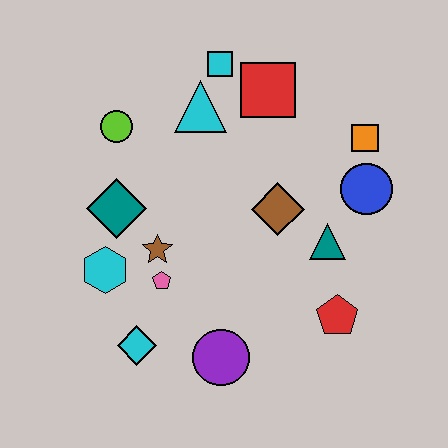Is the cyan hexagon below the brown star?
Yes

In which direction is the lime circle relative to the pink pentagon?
The lime circle is above the pink pentagon.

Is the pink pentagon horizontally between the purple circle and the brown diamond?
No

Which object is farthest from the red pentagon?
The lime circle is farthest from the red pentagon.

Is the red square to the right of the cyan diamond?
Yes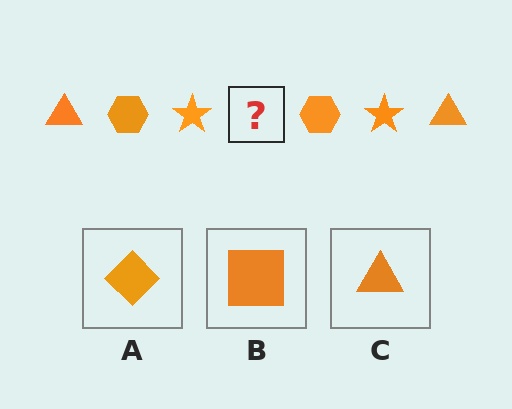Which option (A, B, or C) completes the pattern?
C.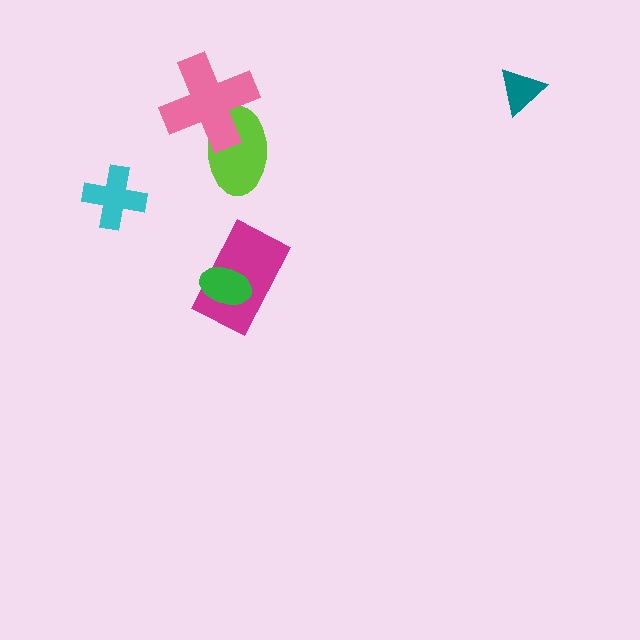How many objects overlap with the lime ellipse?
1 object overlaps with the lime ellipse.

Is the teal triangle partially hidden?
No, no other shape covers it.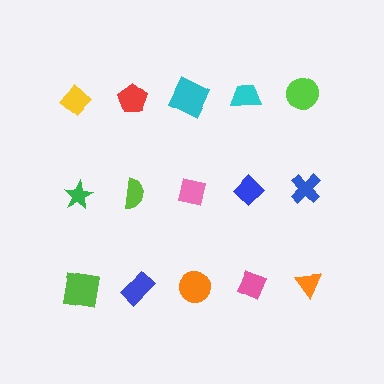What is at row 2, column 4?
A blue diamond.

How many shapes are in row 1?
5 shapes.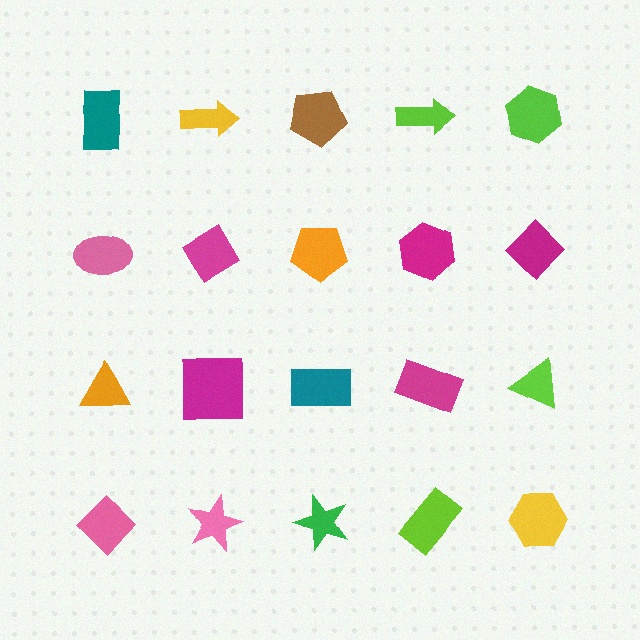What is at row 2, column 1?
A pink ellipse.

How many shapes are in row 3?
5 shapes.